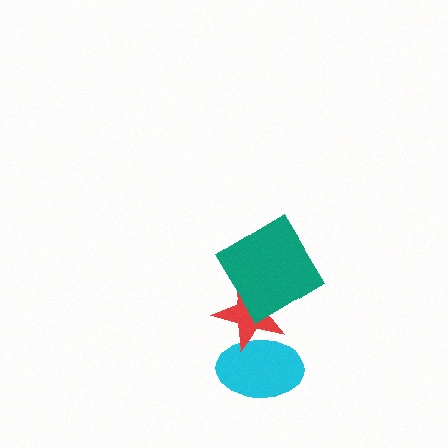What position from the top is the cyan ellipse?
The cyan ellipse is 3rd from the top.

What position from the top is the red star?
The red star is 2nd from the top.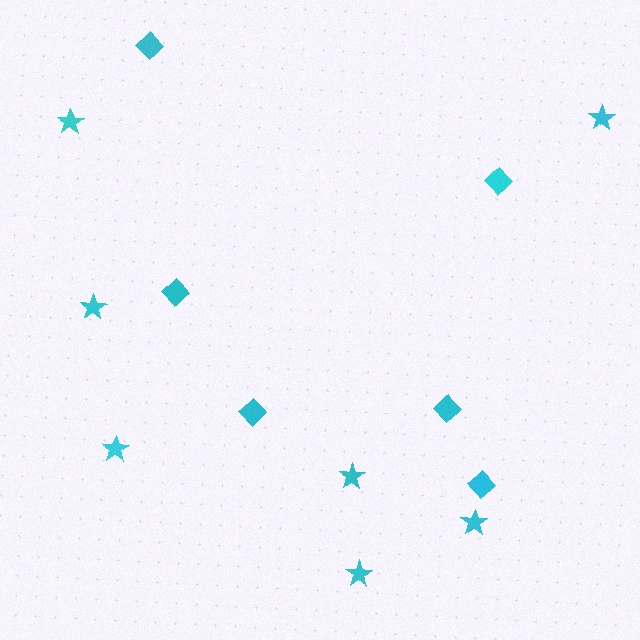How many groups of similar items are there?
There are 2 groups: one group of diamonds (6) and one group of stars (7).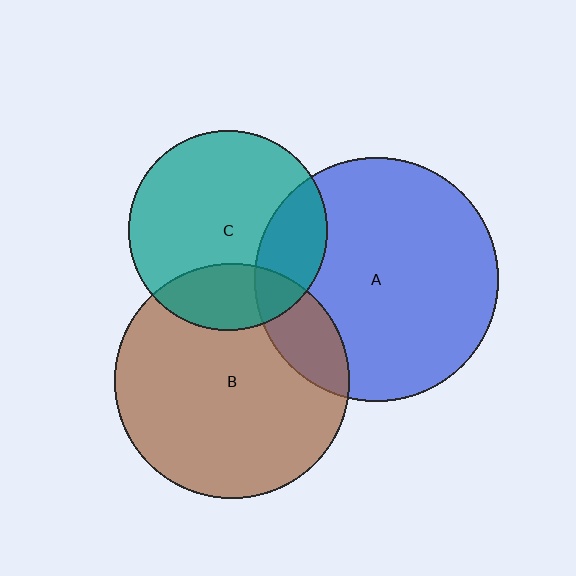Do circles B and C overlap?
Yes.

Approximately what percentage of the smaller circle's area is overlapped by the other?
Approximately 25%.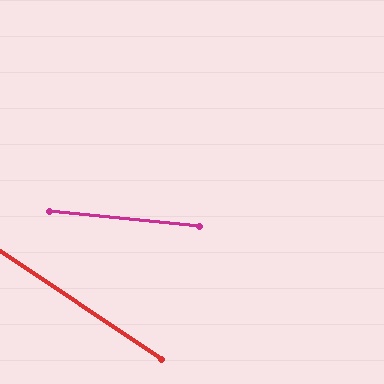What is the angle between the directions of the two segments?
Approximately 28 degrees.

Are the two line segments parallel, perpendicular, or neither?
Neither parallel nor perpendicular — they differ by about 28°.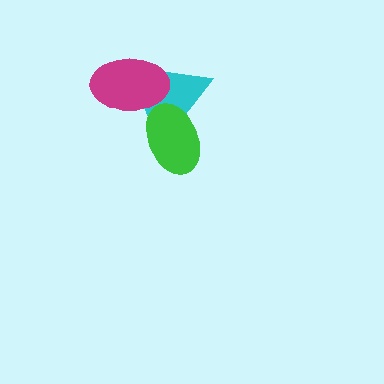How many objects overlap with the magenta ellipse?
2 objects overlap with the magenta ellipse.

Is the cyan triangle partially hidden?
Yes, it is partially covered by another shape.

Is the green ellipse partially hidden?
No, no other shape covers it.